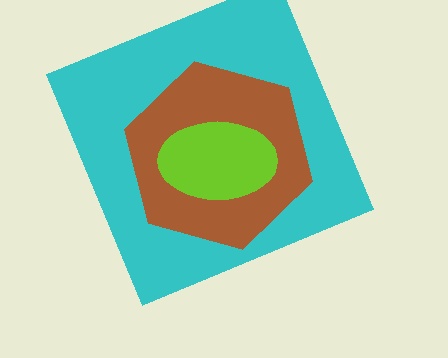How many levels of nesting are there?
3.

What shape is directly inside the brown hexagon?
The lime ellipse.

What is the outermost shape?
The cyan square.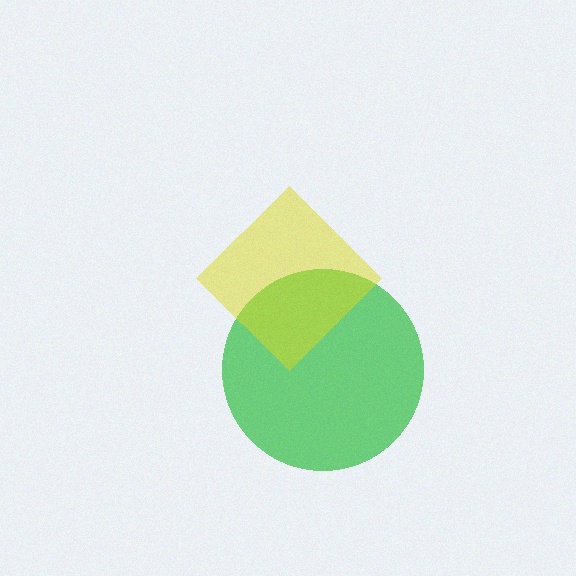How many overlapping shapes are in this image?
There are 2 overlapping shapes in the image.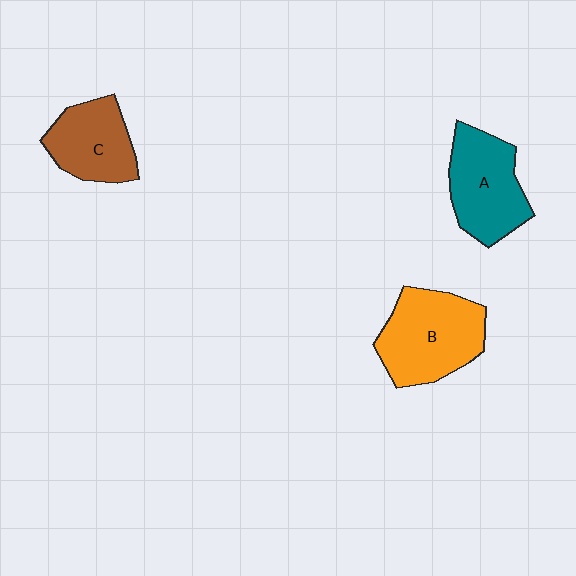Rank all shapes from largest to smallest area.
From largest to smallest: B (orange), A (teal), C (brown).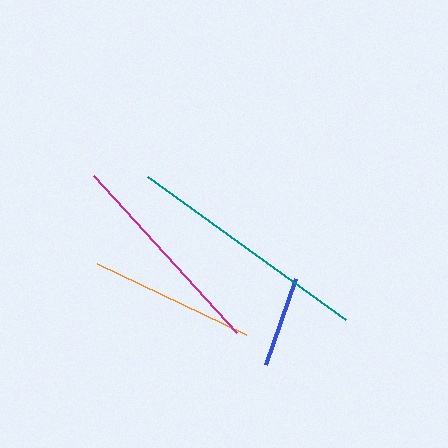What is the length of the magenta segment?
The magenta segment is approximately 213 pixels long.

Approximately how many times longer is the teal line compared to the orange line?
The teal line is approximately 1.5 times the length of the orange line.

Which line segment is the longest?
The teal line is the longest at approximately 244 pixels.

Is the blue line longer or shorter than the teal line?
The teal line is longer than the blue line.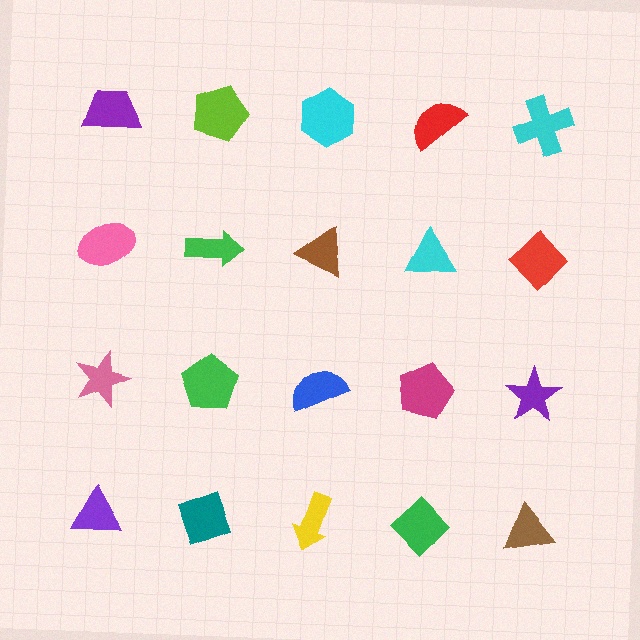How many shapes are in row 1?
5 shapes.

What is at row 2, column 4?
A cyan triangle.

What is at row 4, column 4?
A green diamond.